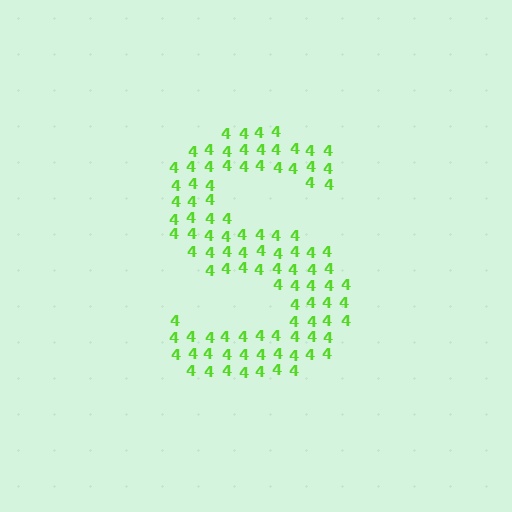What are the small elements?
The small elements are digit 4's.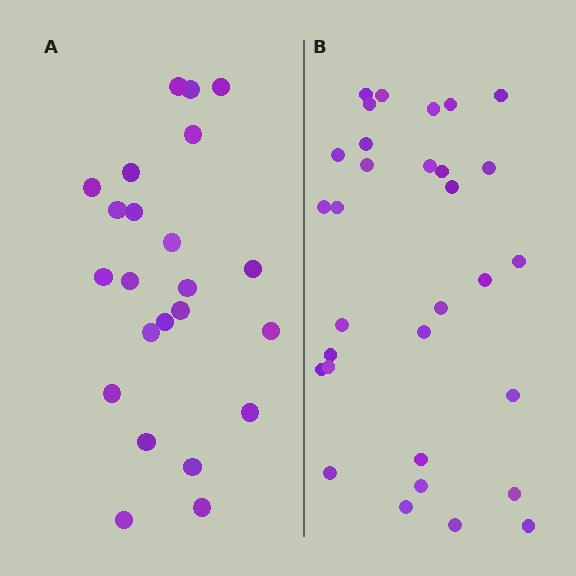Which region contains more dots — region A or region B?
Region B (the right region) has more dots.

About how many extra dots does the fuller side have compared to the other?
Region B has roughly 8 or so more dots than region A.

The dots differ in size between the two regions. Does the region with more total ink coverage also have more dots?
No. Region A has more total ink coverage because its dots are larger, but region B actually contains more individual dots. Total area can be misleading — the number of items is what matters here.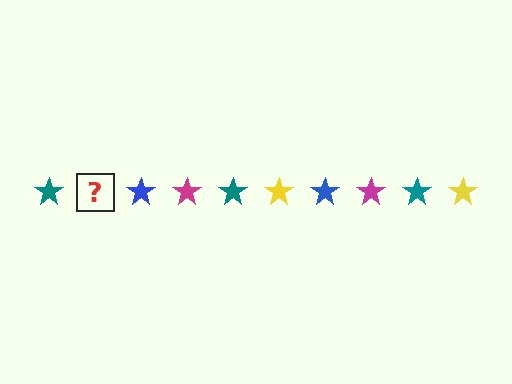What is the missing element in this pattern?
The missing element is a yellow star.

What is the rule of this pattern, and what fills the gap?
The rule is that the pattern cycles through teal, yellow, blue, magenta stars. The gap should be filled with a yellow star.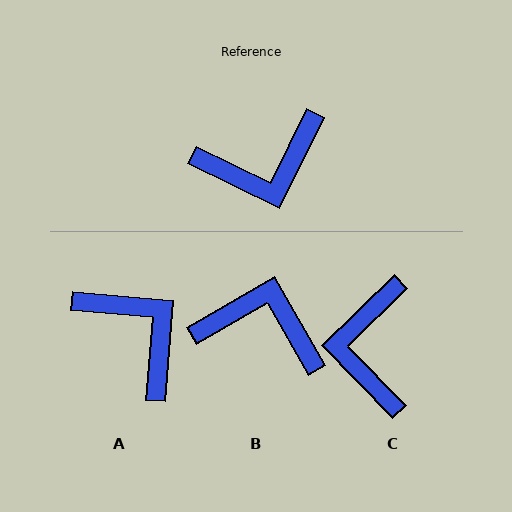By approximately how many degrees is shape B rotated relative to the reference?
Approximately 146 degrees counter-clockwise.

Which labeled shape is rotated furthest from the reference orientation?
B, about 146 degrees away.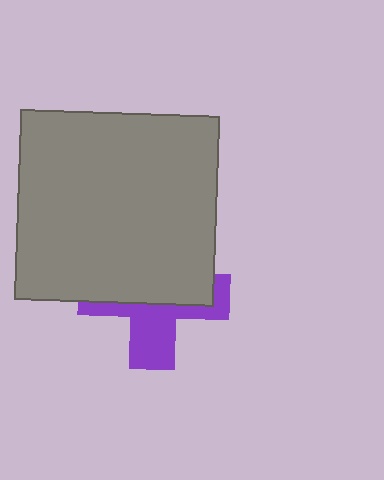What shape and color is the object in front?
The object in front is a gray rectangle.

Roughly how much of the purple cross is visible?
A small part of it is visible (roughly 42%).